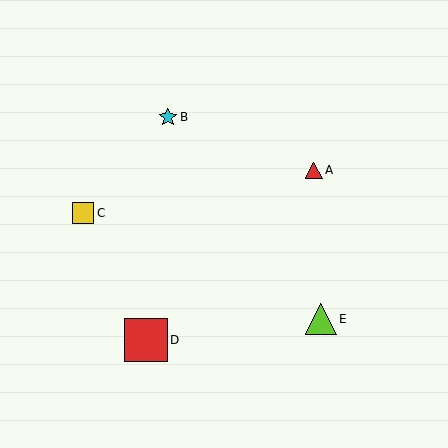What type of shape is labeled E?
Shape E is a lime triangle.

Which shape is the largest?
The red square (labeled D) is the largest.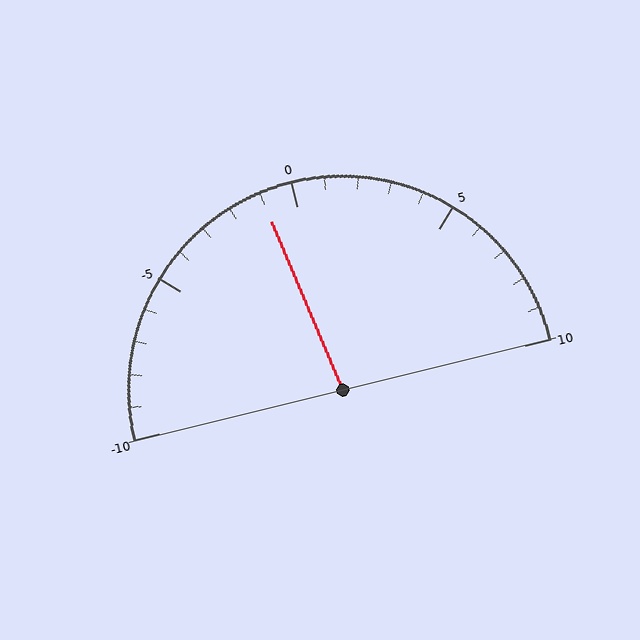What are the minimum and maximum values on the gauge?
The gauge ranges from -10 to 10.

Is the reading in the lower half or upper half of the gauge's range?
The reading is in the lower half of the range (-10 to 10).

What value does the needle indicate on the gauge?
The needle indicates approximately -1.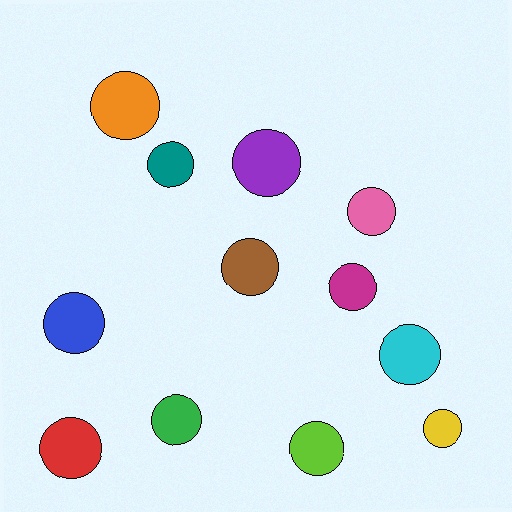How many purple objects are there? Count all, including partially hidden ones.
There is 1 purple object.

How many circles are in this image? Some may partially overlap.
There are 12 circles.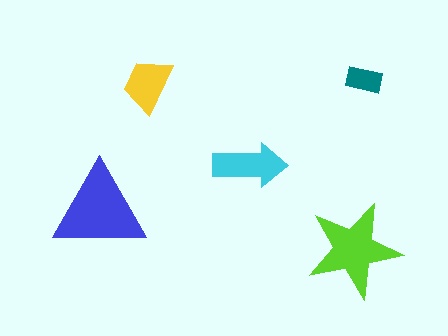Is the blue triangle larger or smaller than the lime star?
Larger.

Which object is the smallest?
The teal rectangle.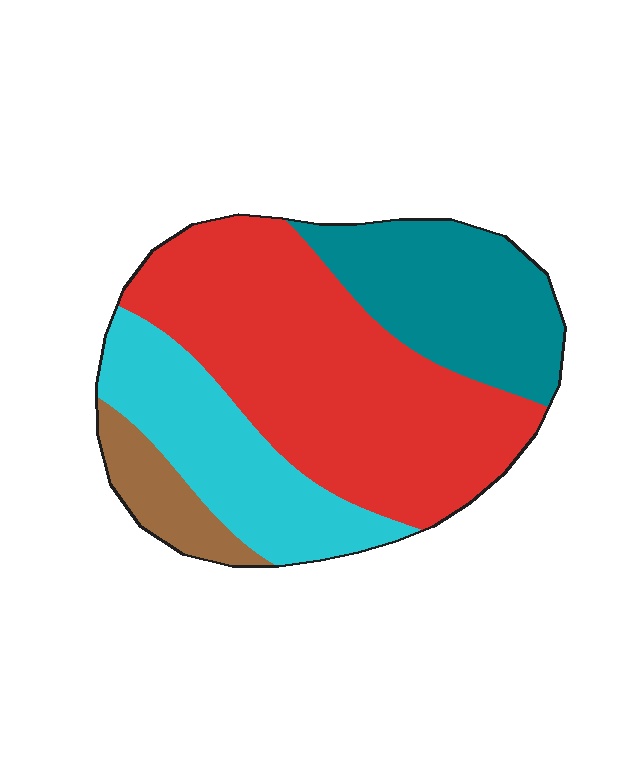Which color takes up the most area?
Red, at roughly 50%.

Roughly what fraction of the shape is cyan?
Cyan takes up about one fifth (1/5) of the shape.